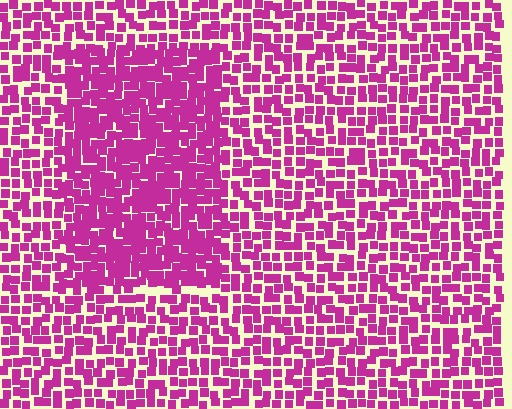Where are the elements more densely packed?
The elements are more densely packed inside the rectangle boundary.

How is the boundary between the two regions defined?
The boundary is defined by a change in element density (approximately 1.6x ratio). All elements are the same color, size, and shape.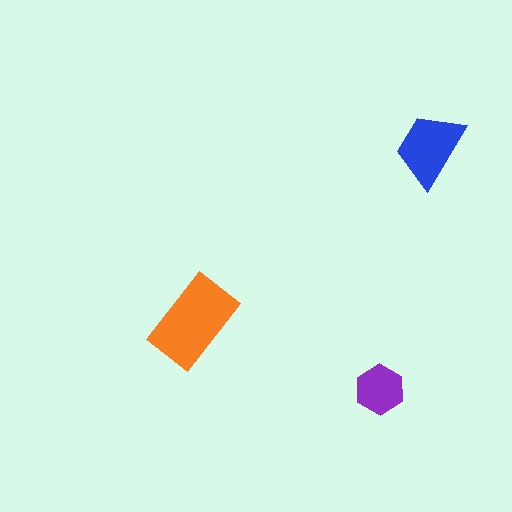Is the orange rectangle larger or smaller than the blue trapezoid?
Larger.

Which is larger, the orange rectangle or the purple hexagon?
The orange rectangle.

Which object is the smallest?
The purple hexagon.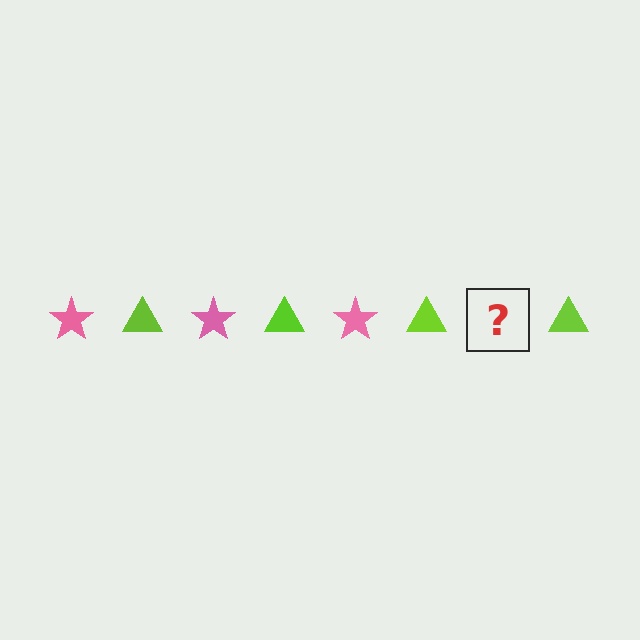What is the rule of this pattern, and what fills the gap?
The rule is that the pattern alternates between pink star and lime triangle. The gap should be filled with a pink star.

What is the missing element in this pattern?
The missing element is a pink star.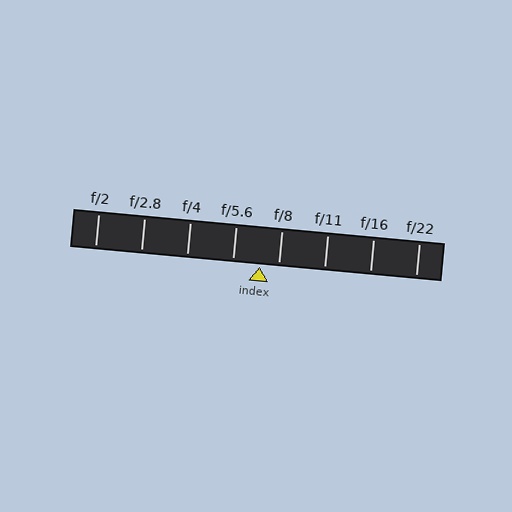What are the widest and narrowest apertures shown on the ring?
The widest aperture shown is f/2 and the narrowest is f/22.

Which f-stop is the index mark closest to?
The index mark is closest to f/8.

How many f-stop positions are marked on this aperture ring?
There are 8 f-stop positions marked.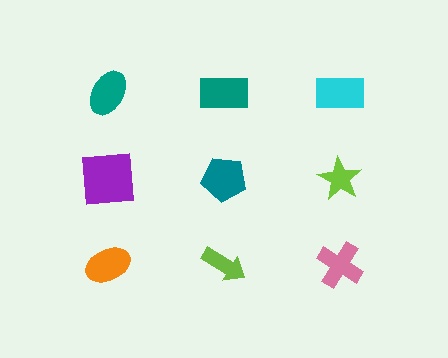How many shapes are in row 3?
3 shapes.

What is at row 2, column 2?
A teal pentagon.